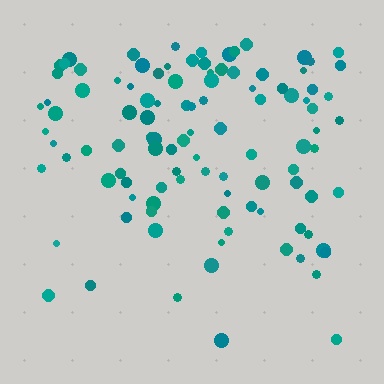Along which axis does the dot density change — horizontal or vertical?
Vertical.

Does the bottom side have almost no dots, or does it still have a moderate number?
Still a moderate number, just noticeably fewer than the top.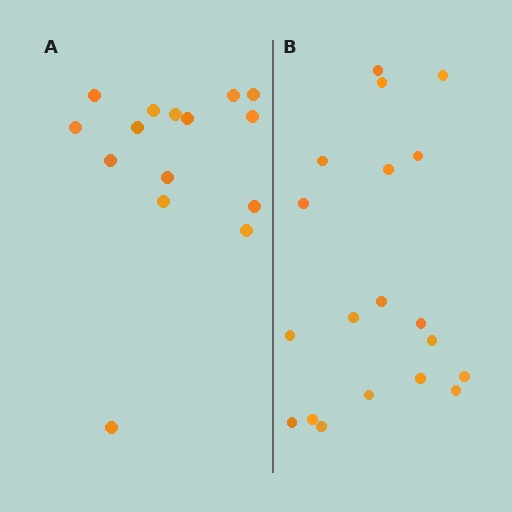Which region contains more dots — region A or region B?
Region B (the right region) has more dots.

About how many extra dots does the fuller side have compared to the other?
Region B has about 4 more dots than region A.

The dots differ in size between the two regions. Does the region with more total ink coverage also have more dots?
No. Region A has more total ink coverage because its dots are larger, but region B actually contains more individual dots. Total area can be misleading — the number of items is what matters here.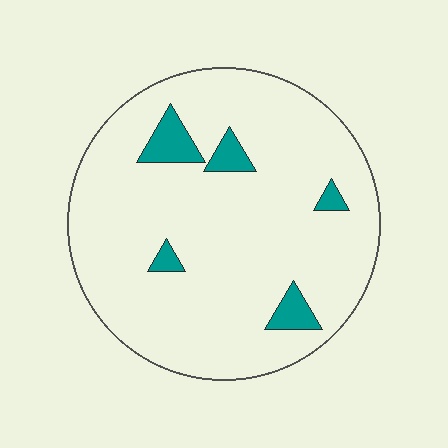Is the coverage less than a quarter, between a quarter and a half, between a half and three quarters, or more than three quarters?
Less than a quarter.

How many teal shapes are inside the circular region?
5.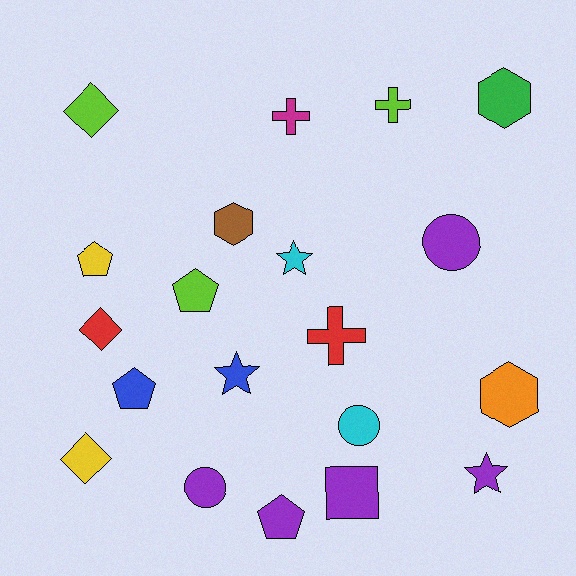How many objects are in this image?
There are 20 objects.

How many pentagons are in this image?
There are 4 pentagons.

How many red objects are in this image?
There are 2 red objects.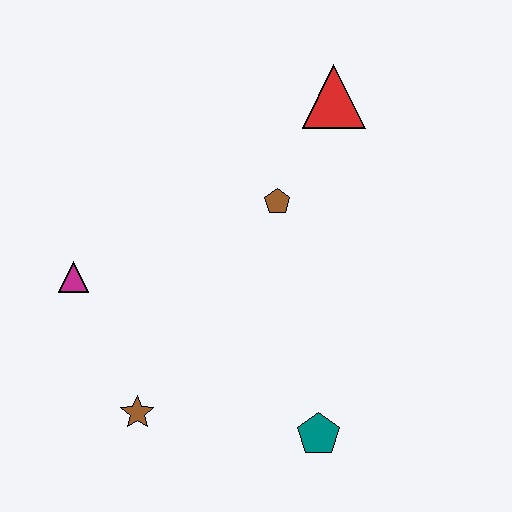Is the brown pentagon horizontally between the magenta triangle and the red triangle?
Yes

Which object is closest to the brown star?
The magenta triangle is closest to the brown star.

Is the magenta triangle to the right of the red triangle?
No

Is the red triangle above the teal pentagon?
Yes